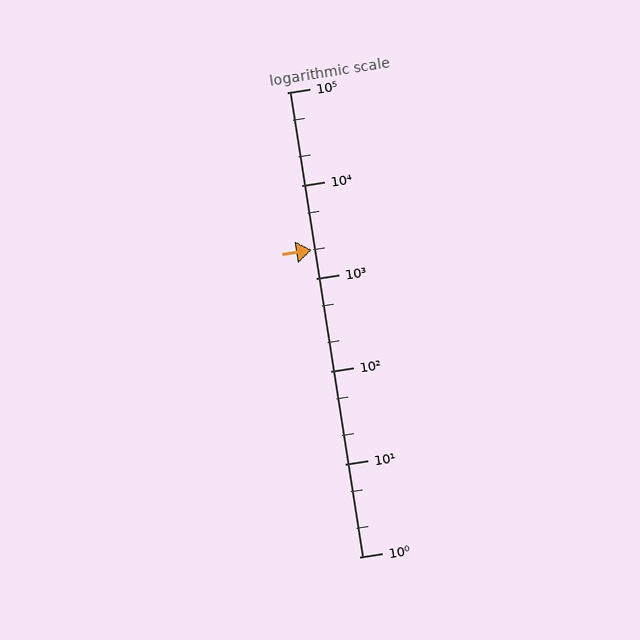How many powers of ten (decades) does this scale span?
The scale spans 5 decades, from 1 to 100000.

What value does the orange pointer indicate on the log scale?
The pointer indicates approximately 2000.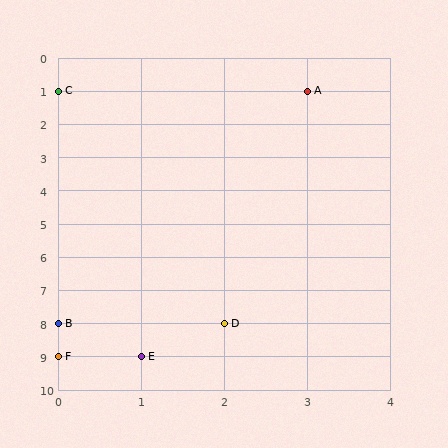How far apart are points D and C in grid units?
Points D and C are 2 columns and 7 rows apart (about 7.3 grid units diagonally).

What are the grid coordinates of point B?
Point B is at grid coordinates (0, 8).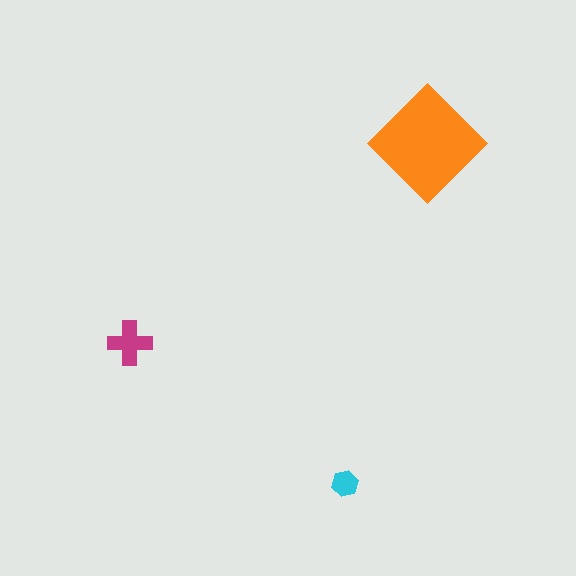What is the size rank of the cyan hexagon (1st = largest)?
3rd.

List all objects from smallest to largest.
The cyan hexagon, the magenta cross, the orange diamond.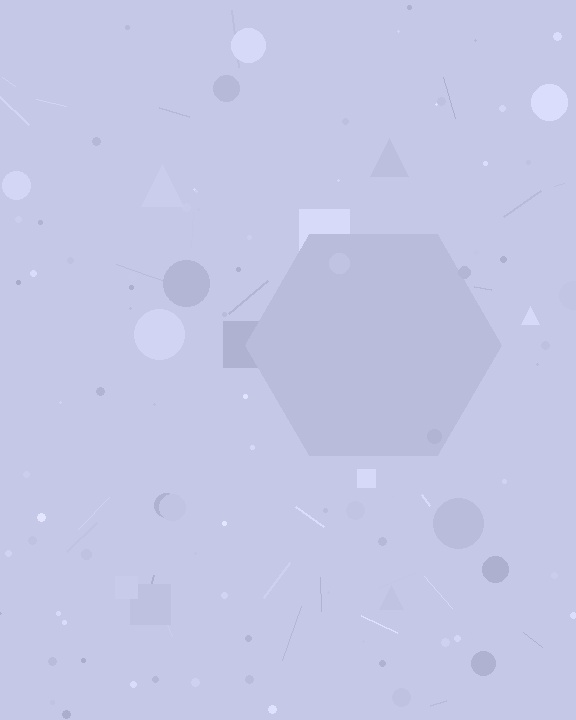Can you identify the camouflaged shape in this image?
The camouflaged shape is a hexagon.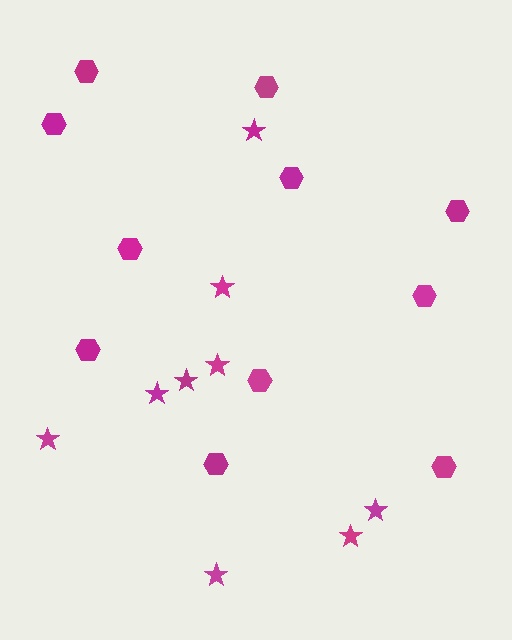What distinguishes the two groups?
There are 2 groups: one group of stars (9) and one group of hexagons (11).